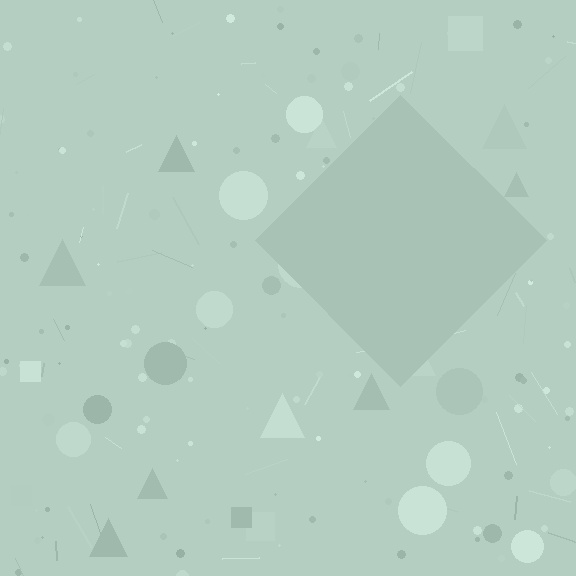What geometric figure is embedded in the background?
A diamond is embedded in the background.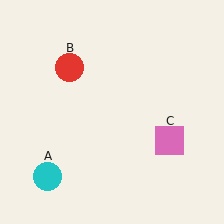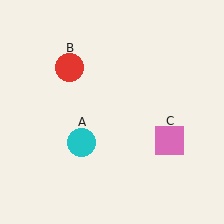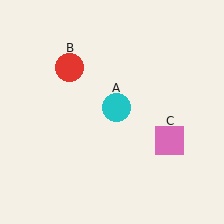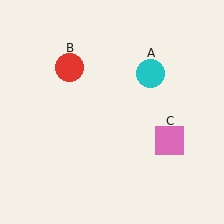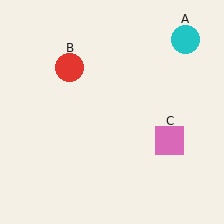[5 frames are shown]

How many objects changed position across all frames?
1 object changed position: cyan circle (object A).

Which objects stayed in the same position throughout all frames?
Red circle (object B) and pink square (object C) remained stationary.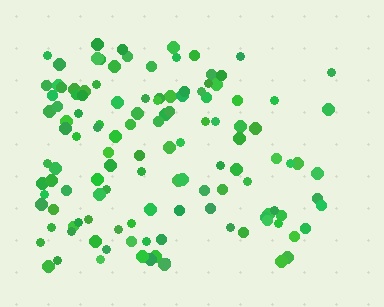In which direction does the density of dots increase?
From right to left, with the left side densest.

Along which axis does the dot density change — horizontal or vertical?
Horizontal.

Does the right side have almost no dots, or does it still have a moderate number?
Still a moderate number, just noticeably fewer than the left.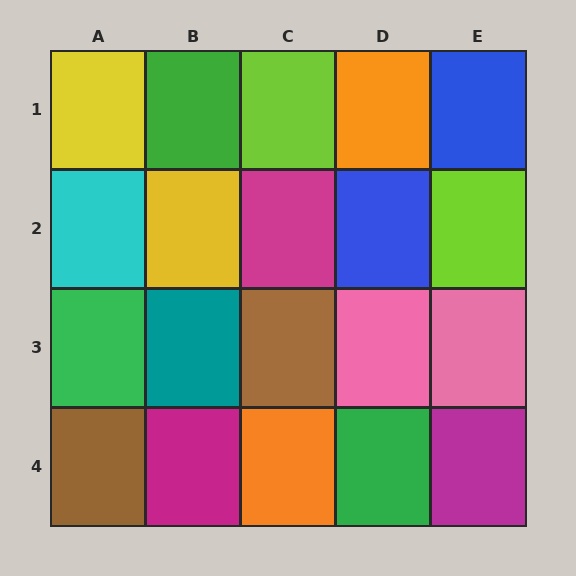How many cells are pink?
2 cells are pink.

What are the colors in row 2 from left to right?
Cyan, yellow, magenta, blue, lime.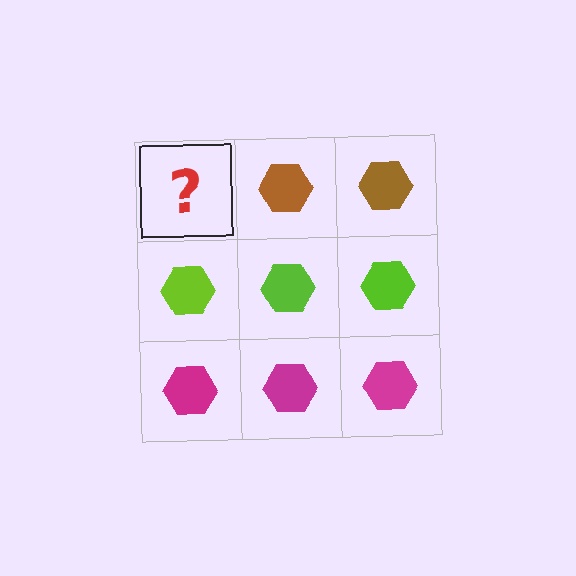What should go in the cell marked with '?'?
The missing cell should contain a brown hexagon.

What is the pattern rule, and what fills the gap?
The rule is that each row has a consistent color. The gap should be filled with a brown hexagon.